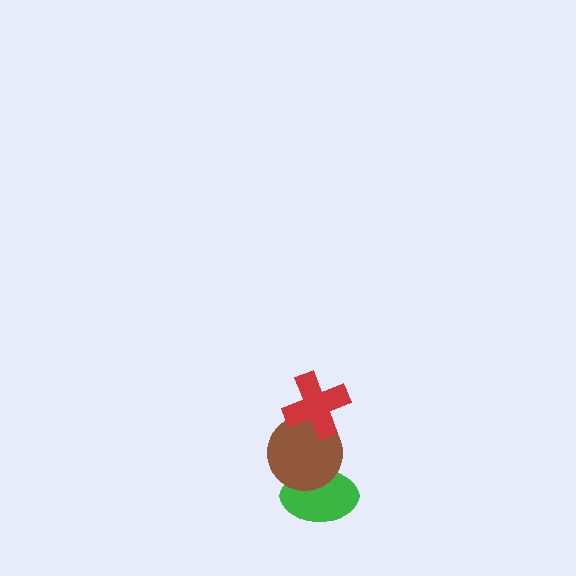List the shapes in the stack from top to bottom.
From top to bottom: the red cross, the brown circle, the green ellipse.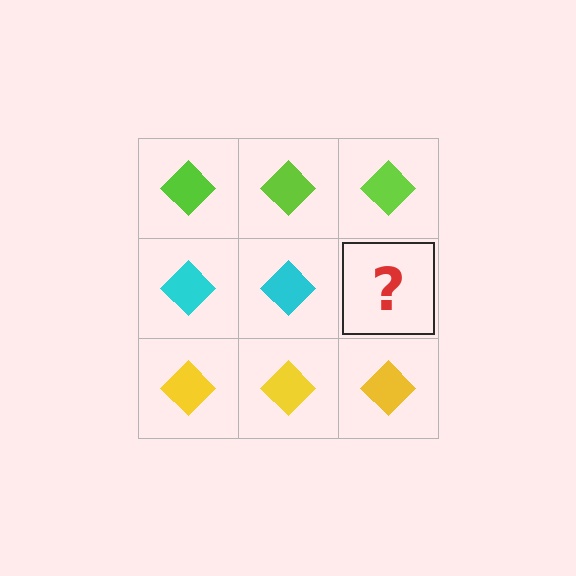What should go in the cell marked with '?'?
The missing cell should contain a cyan diamond.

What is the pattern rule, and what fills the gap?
The rule is that each row has a consistent color. The gap should be filled with a cyan diamond.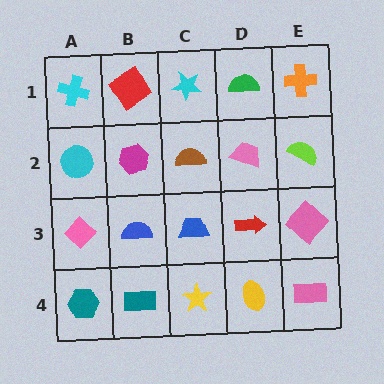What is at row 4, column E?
A pink rectangle.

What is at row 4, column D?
A yellow ellipse.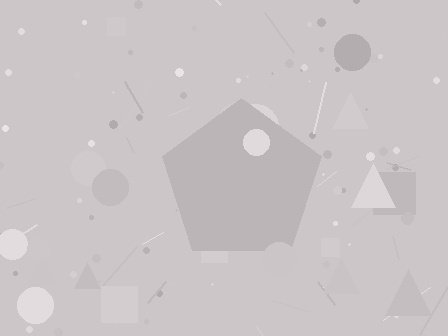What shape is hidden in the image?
A pentagon is hidden in the image.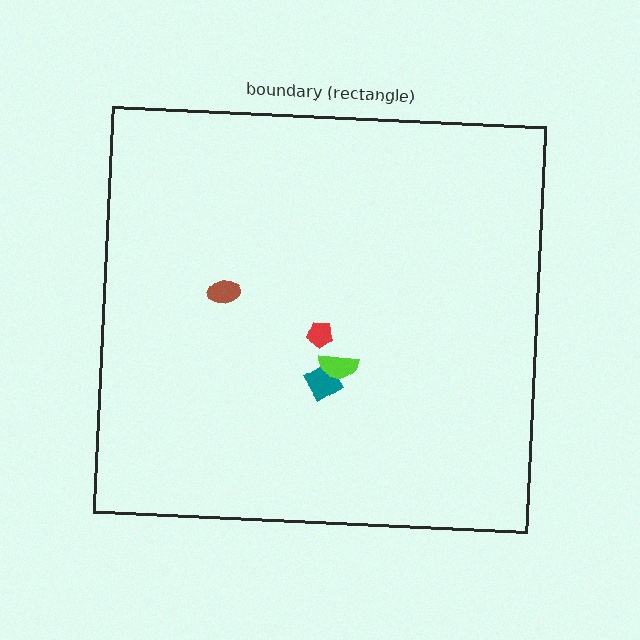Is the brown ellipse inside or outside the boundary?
Inside.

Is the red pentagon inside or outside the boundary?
Inside.